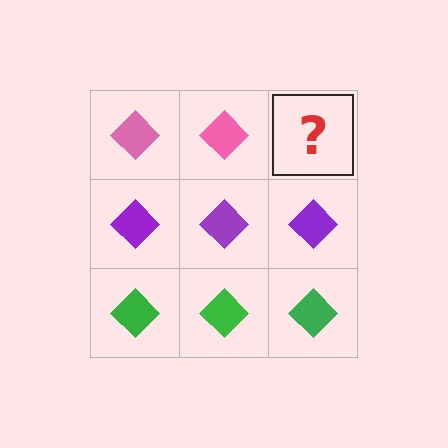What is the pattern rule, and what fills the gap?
The rule is that each row has a consistent color. The gap should be filled with a pink diamond.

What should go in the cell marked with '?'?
The missing cell should contain a pink diamond.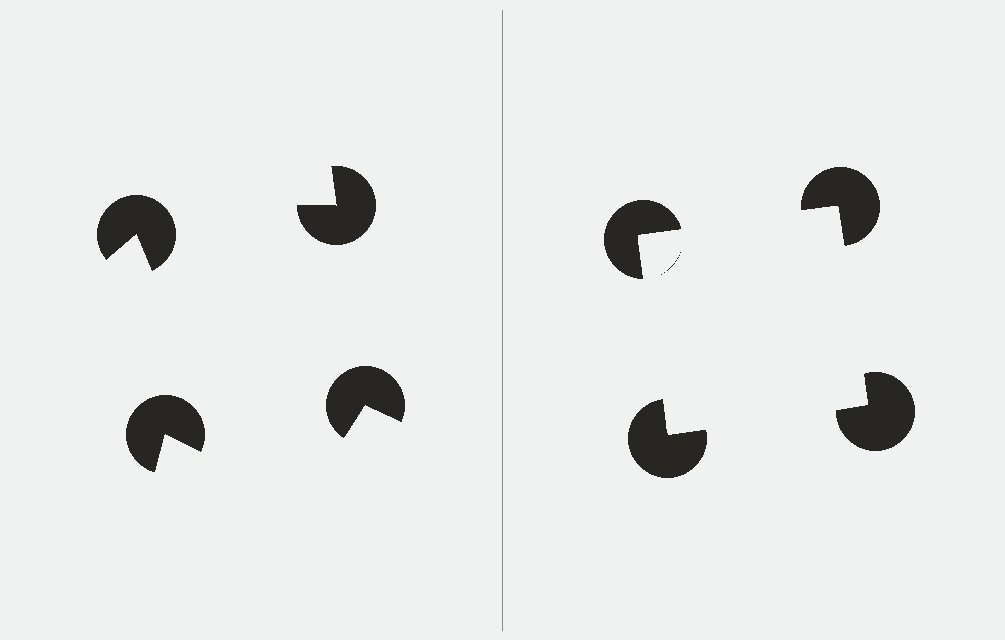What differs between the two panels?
The pac-man discs are positioned identically on both sides; only the wedge orientations differ. On the right they align to a square; on the left they are misaligned.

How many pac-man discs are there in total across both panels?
8 — 4 on each side.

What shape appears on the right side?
An illusory square.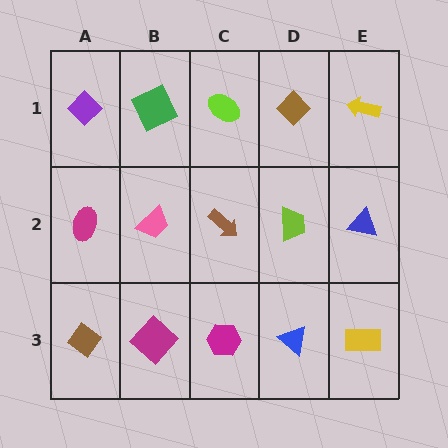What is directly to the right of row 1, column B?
A lime ellipse.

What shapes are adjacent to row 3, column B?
A pink trapezoid (row 2, column B), a brown diamond (row 3, column A), a magenta hexagon (row 3, column C).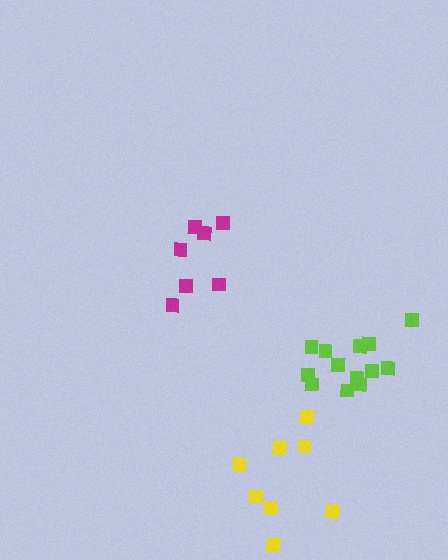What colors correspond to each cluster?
The clusters are colored: magenta, lime, yellow.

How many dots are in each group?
Group 1: 7 dots, Group 2: 13 dots, Group 3: 8 dots (28 total).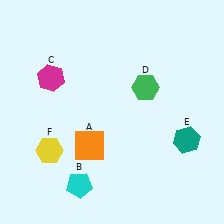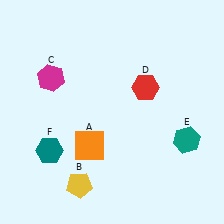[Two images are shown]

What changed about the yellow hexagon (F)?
In Image 1, F is yellow. In Image 2, it changed to teal.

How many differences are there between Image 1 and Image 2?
There are 3 differences between the two images.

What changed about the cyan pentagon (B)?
In Image 1, B is cyan. In Image 2, it changed to yellow.